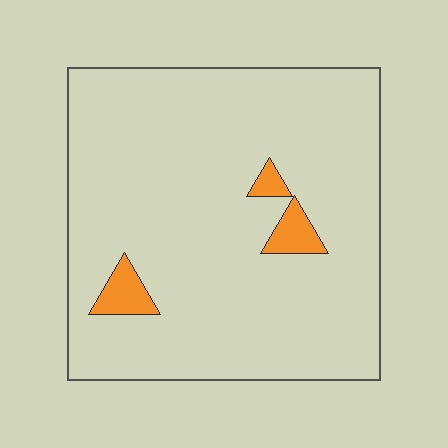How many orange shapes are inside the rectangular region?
3.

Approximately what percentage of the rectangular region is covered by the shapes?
Approximately 5%.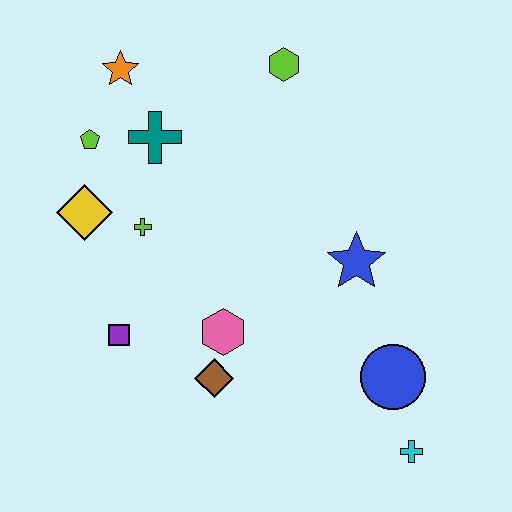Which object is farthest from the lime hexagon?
The cyan cross is farthest from the lime hexagon.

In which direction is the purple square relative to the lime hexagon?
The purple square is below the lime hexagon.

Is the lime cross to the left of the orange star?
No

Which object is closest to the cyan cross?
The blue circle is closest to the cyan cross.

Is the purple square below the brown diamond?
No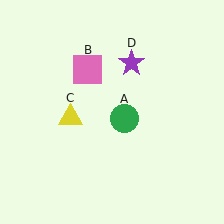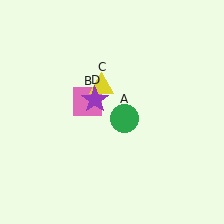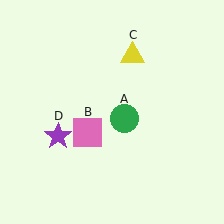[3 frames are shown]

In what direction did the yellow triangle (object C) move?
The yellow triangle (object C) moved up and to the right.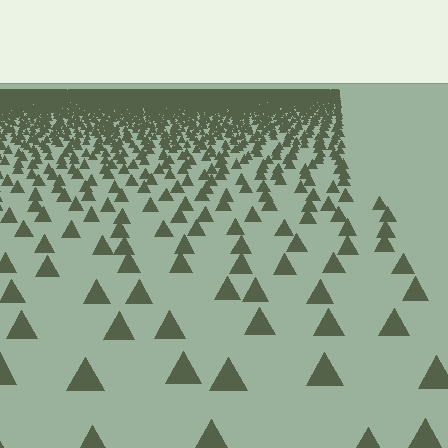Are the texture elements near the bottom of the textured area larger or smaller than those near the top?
Larger. Near the bottom, elements are closer to the viewer and appear at a bigger on-screen size.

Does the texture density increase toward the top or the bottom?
Density increases toward the top.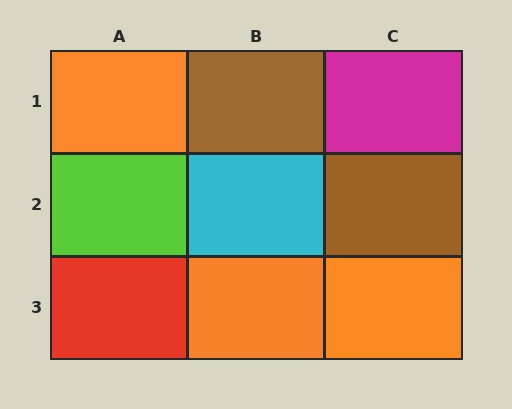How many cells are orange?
3 cells are orange.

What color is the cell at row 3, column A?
Red.